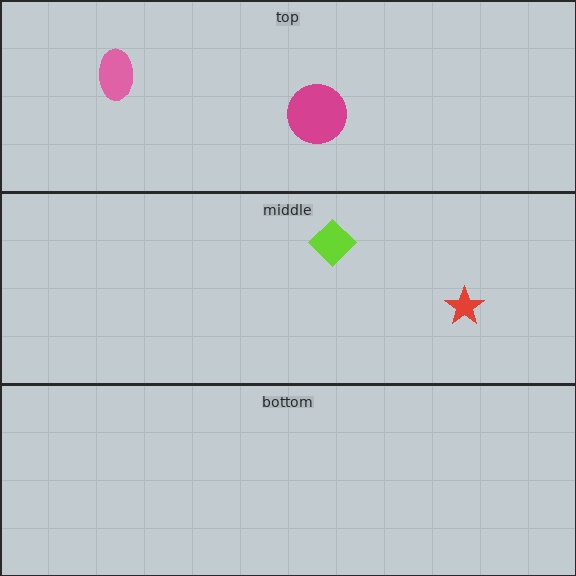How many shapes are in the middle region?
2.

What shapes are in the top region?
The magenta circle, the pink ellipse.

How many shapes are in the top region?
2.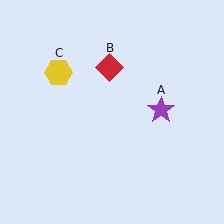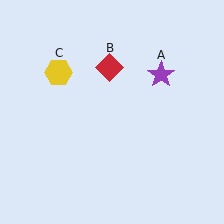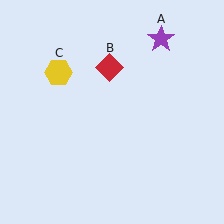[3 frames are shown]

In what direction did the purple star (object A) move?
The purple star (object A) moved up.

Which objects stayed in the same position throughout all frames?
Red diamond (object B) and yellow hexagon (object C) remained stationary.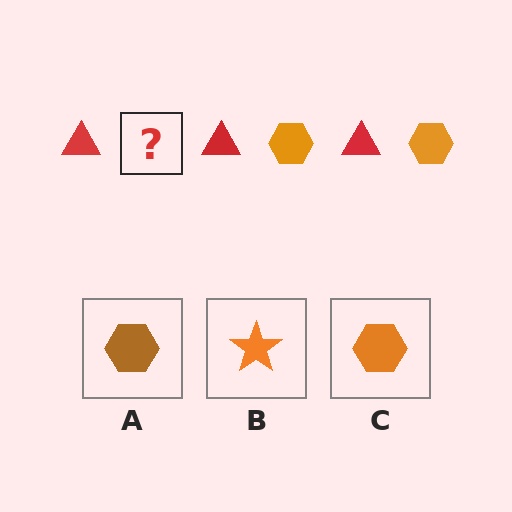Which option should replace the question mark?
Option C.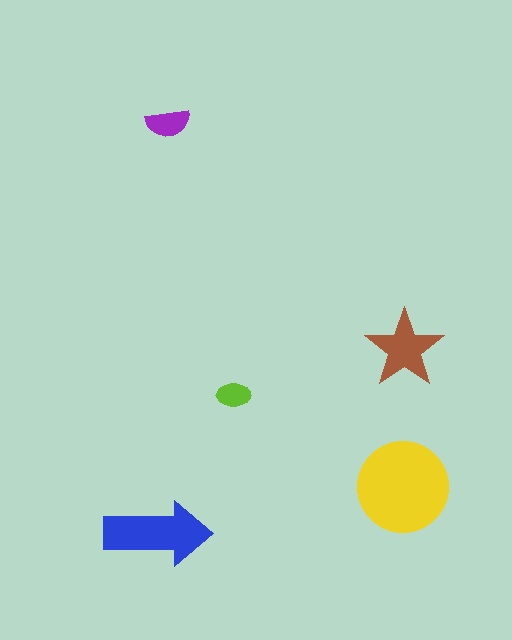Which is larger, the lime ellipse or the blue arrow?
The blue arrow.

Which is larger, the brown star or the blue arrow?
The blue arrow.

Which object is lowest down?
The blue arrow is bottommost.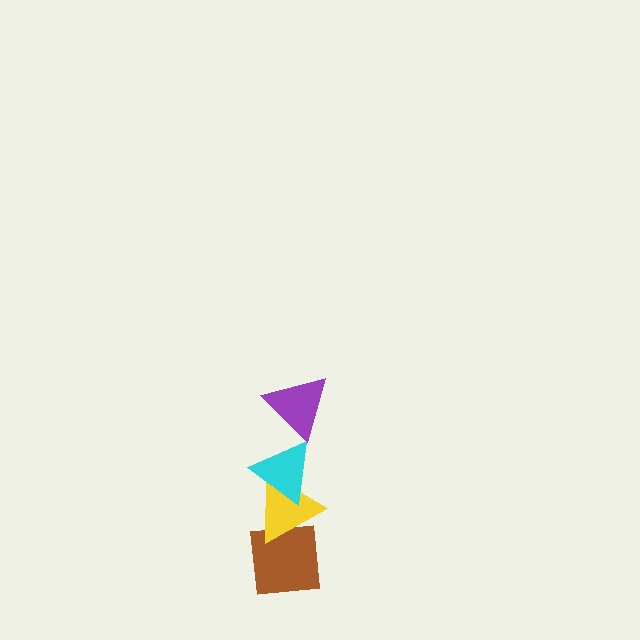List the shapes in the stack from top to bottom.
From top to bottom: the purple triangle, the cyan triangle, the yellow triangle, the brown square.